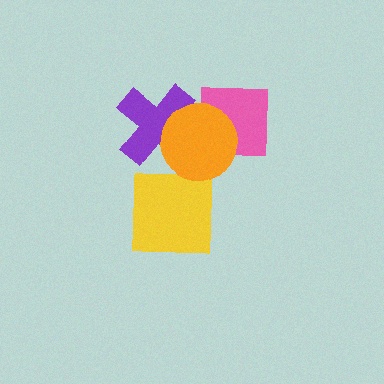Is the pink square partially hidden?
Yes, it is partially covered by another shape.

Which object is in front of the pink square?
The orange circle is in front of the pink square.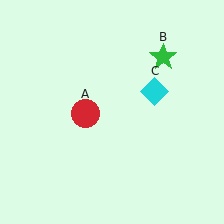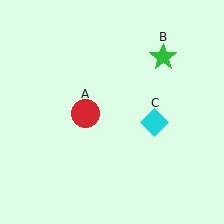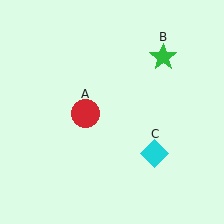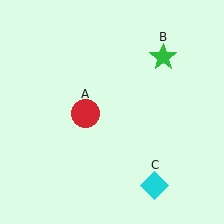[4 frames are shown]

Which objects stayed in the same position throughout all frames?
Red circle (object A) and green star (object B) remained stationary.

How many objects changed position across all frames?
1 object changed position: cyan diamond (object C).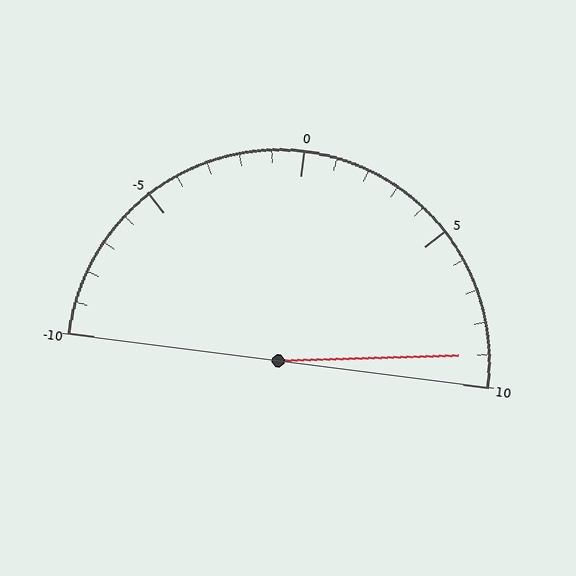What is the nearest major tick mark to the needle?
The nearest major tick mark is 10.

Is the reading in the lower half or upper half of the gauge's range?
The reading is in the upper half of the range (-10 to 10).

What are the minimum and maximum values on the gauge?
The gauge ranges from -10 to 10.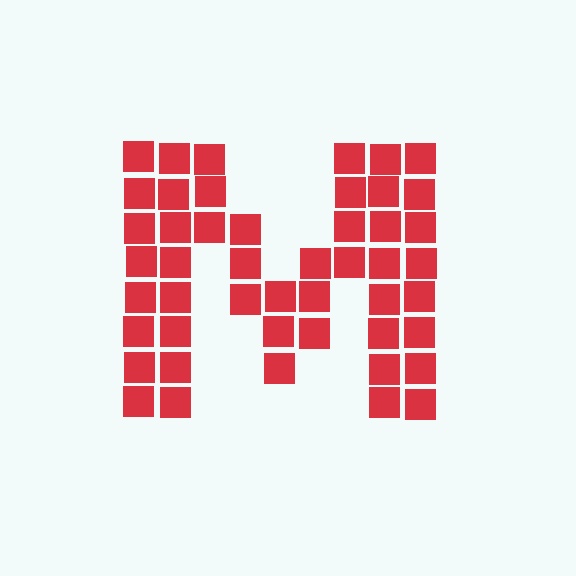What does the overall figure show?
The overall figure shows the letter M.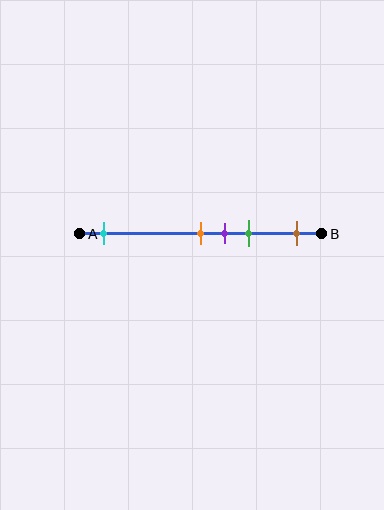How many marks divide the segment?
There are 5 marks dividing the segment.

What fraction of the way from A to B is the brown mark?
The brown mark is approximately 90% (0.9) of the way from A to B.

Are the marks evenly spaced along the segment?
No, the marks are not evenly spaced.